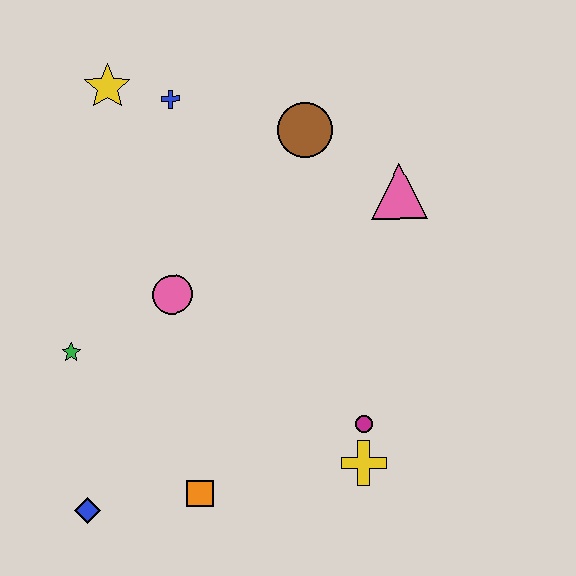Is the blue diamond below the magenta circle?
Yes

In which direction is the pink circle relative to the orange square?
The pink circle is above the orange square.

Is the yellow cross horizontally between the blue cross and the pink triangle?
Yes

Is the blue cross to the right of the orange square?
No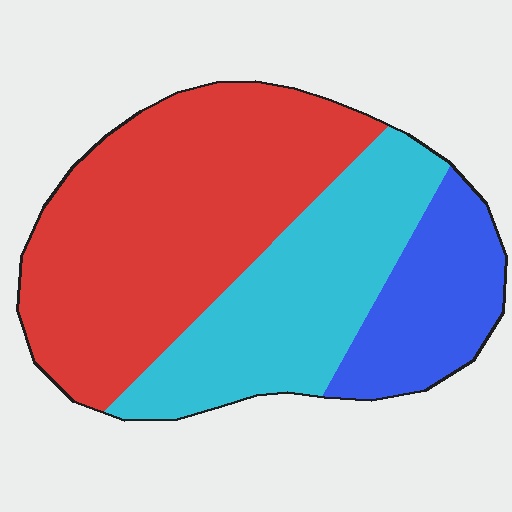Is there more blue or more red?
Red.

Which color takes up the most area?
Red, at roughly 50%.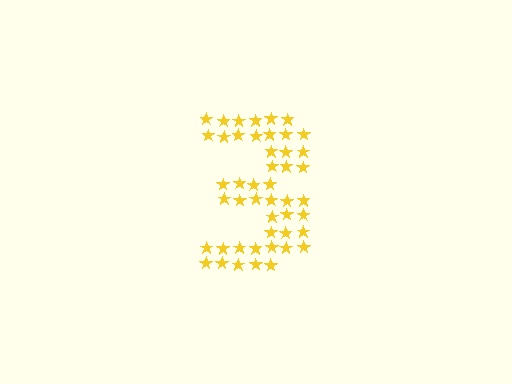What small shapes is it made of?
It is made of small stars.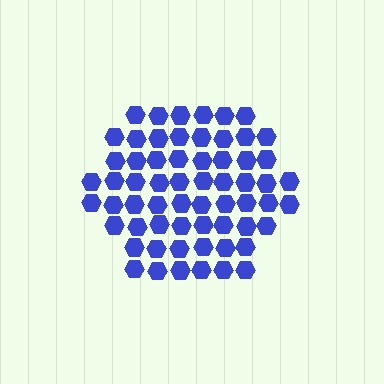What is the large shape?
The large shape is a hexagon.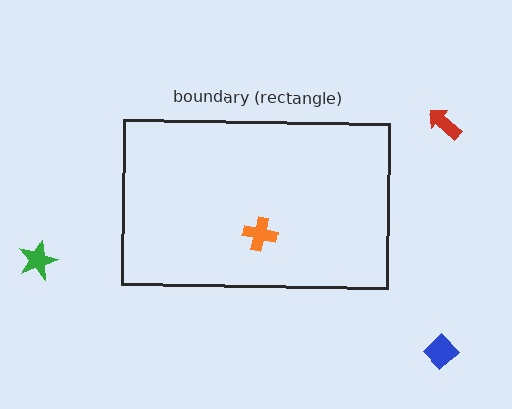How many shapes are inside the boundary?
1 inside, 3 outside.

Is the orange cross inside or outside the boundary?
Inside.